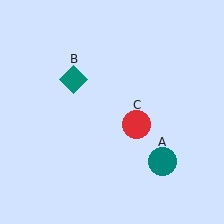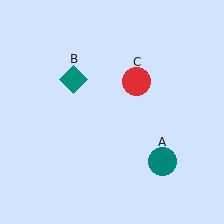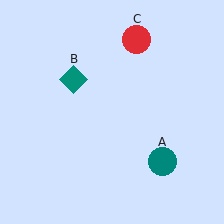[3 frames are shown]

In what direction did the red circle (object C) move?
The red circle (object C) moved up.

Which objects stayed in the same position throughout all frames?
Teal circle (object A) and teal diamond (object B) remained stationary.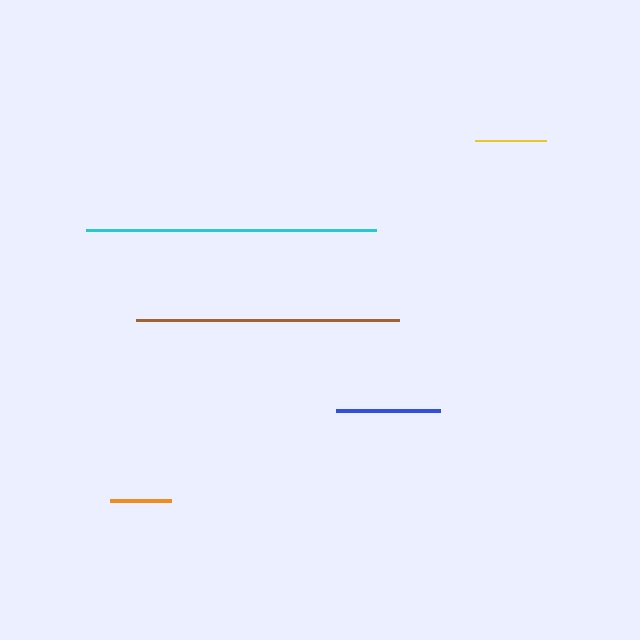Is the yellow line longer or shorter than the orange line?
The yellow line is longer than the orange line.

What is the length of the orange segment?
The orange segment is approximately 61 pixels long.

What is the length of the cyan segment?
The cyan segment is approximately 290 pixels long.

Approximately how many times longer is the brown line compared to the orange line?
The brown line is approximately 4.3 times the length of the orange line.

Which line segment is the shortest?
The orange line is the shortest at approximately 61 pixels.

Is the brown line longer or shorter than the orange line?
The brown line is longer than the orange line.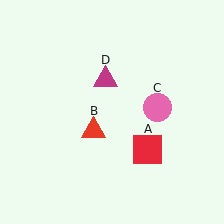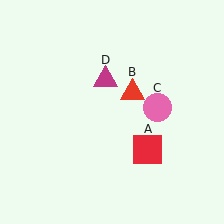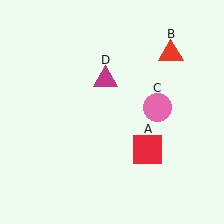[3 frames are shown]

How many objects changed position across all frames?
1 object changed position: red triangle (object B).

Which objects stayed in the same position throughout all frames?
Red square (object A) and pink circle (object C) and magenta triangle (object D) remained stationary.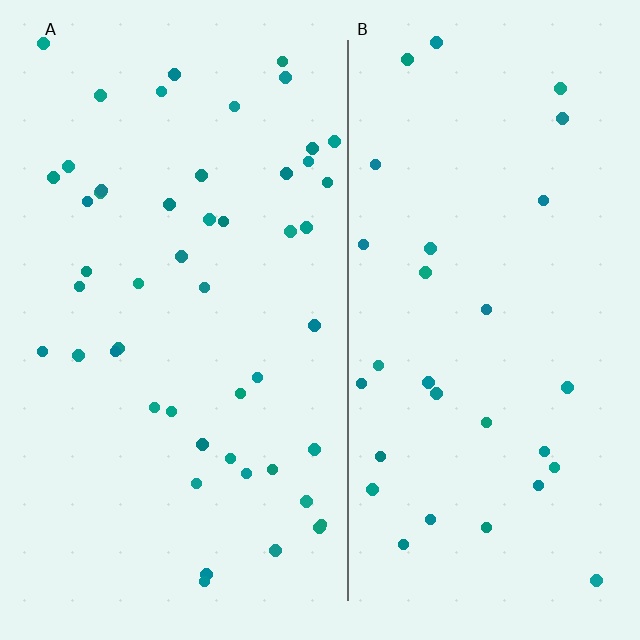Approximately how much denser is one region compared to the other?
Approximately 1.6× — region A over region B.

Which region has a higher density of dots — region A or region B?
A (the left).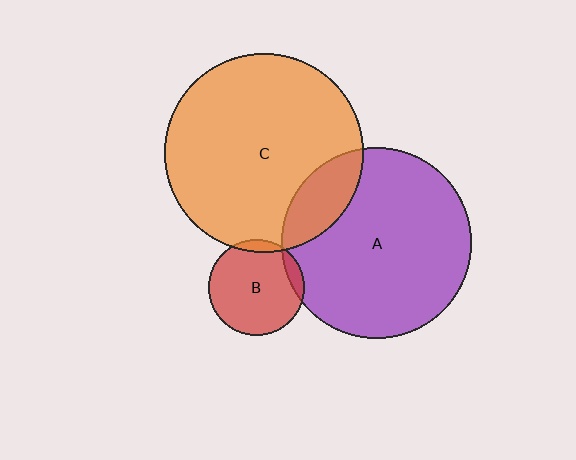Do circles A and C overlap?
Yes.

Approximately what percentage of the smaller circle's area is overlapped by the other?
Approximately 15%.